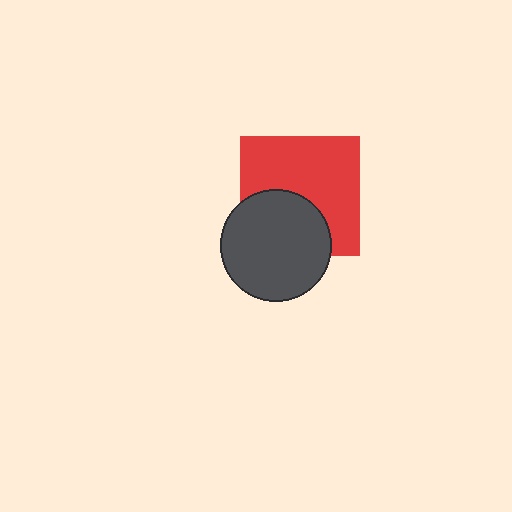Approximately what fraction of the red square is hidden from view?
Roughly 37% of the red square is hidden behind the dark gray circle.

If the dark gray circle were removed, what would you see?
You would see the complete red square.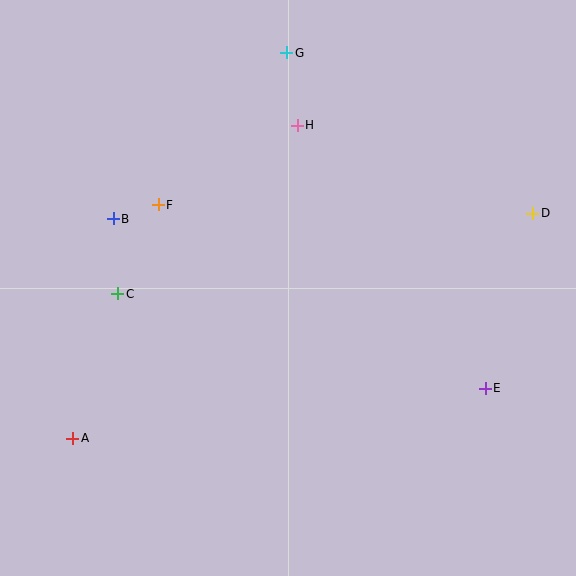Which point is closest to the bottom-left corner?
Point A is closest to the bottom-left corner.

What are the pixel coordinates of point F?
Point F is at (158, 205).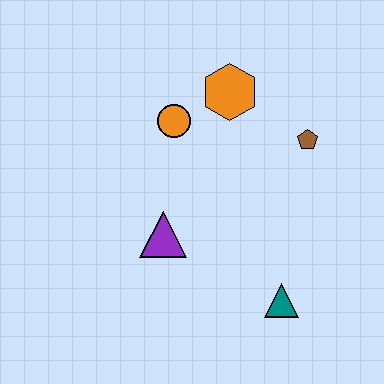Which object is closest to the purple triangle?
The orange circle is closest to the purple triangle.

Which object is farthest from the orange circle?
The teal triangle is farthest from the orange circle.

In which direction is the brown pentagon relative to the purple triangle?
The brown pentagon is to the right of the purple triangle.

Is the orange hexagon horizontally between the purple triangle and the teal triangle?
Yes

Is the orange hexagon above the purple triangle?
Yes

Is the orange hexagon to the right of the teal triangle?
No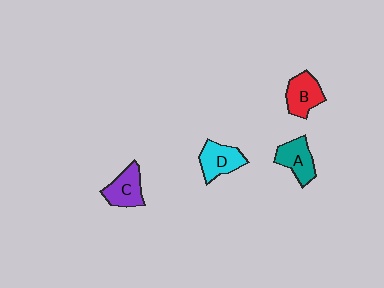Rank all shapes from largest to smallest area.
From largest to smallest: D (cyan), A (teal), B (red), C (purple).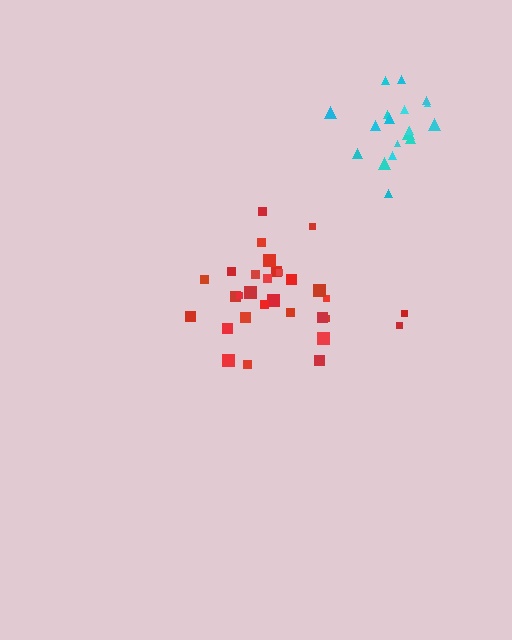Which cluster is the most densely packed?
Cyan.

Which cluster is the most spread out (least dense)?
Red.